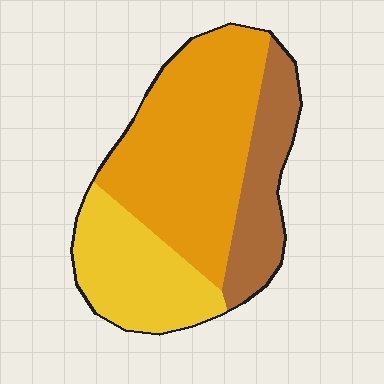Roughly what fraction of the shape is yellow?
Yellow covers 27% of the shape.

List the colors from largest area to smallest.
From largest to smallest: orange, yellow, brown.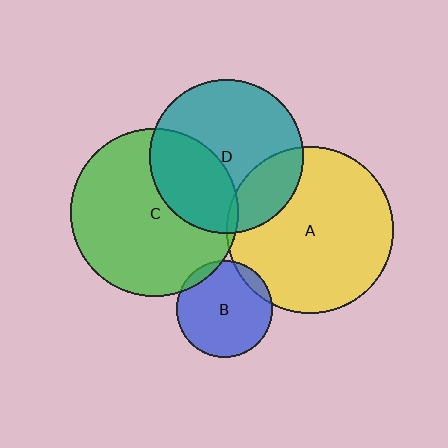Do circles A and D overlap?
Yes.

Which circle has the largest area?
Circle C (green).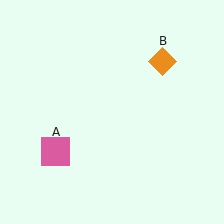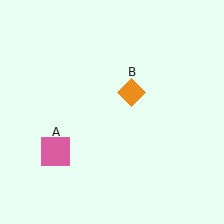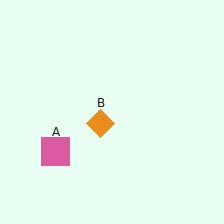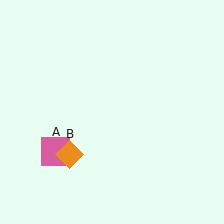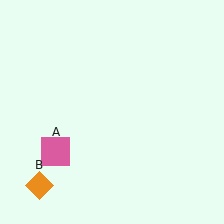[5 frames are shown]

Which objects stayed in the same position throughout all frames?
Pink square (object A) remained stationary.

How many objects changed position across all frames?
1 object changed position: orange diamond (object B).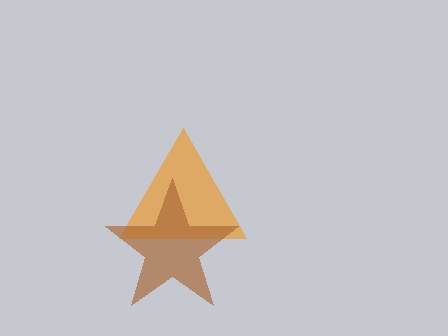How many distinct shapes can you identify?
There are 2 distinct shapes: an orange triangle, a brown star.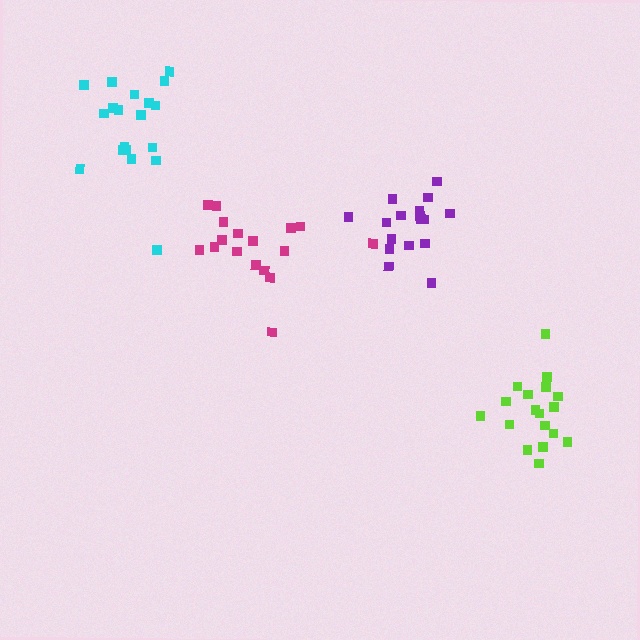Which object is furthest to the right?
The lime cluster is rightmost.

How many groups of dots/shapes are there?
There are 4 groups.